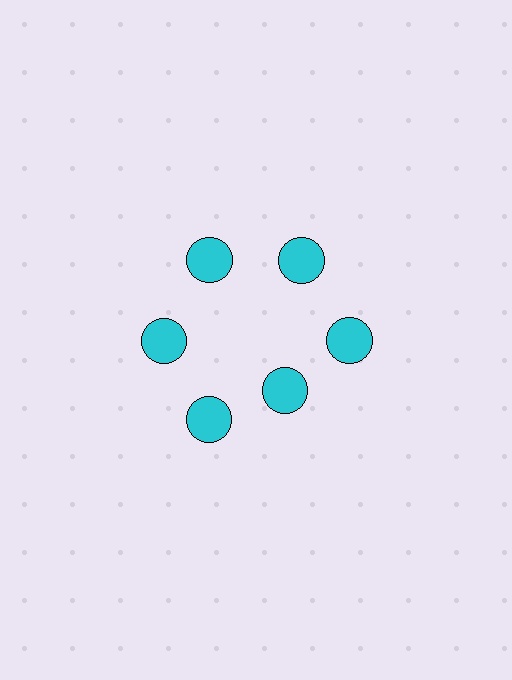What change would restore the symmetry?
The symmetry would be restored by moving it outward, back onto the ring so that all 6 circles sit at equal angles and equal distance from the center.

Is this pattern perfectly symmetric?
No. The 6 cyan circles are arranged in a ring, but one element near the 5 o'clock position is pulled inward toward the center, breaking the 6-fold rotational symmetry.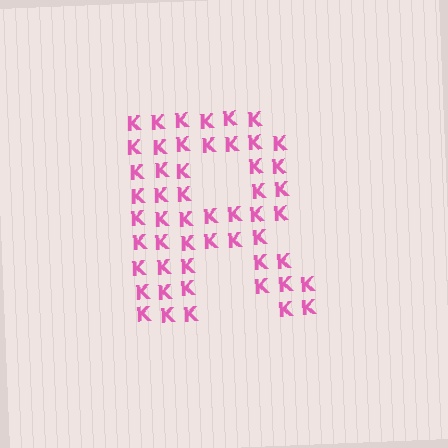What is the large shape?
The large shape is the letter R.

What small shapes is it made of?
It is made of small letter K's.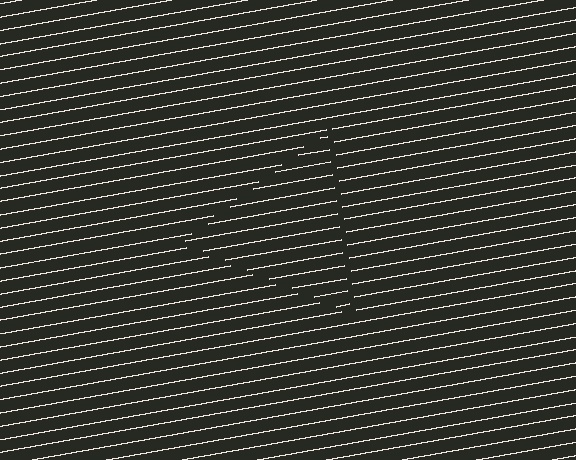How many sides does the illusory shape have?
3 sides — the line-ends trace a triangle.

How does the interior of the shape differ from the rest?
The interior of the shape contains the same grating, shifted by half a period — the contour is defined by the phase discontinuity where line-ends from the inner and outer gratings abut.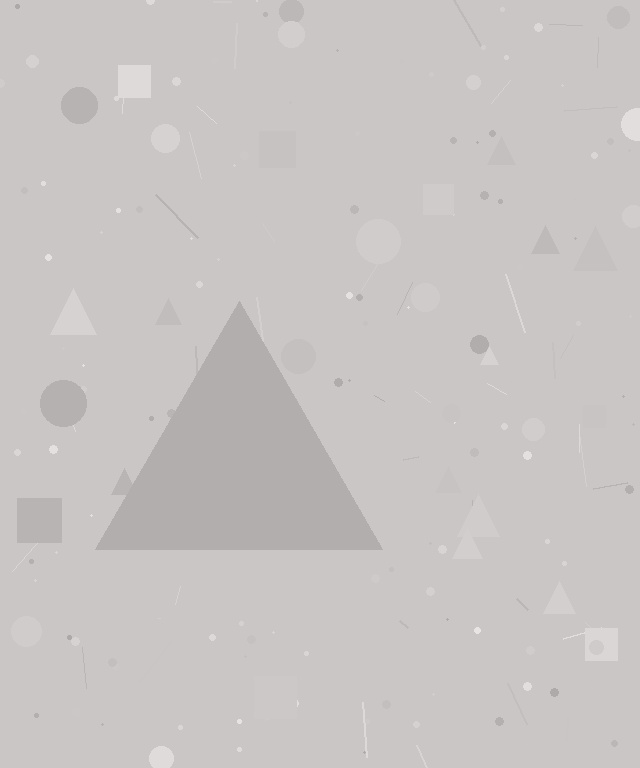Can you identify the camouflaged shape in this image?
The camouflaged shape is a triangle.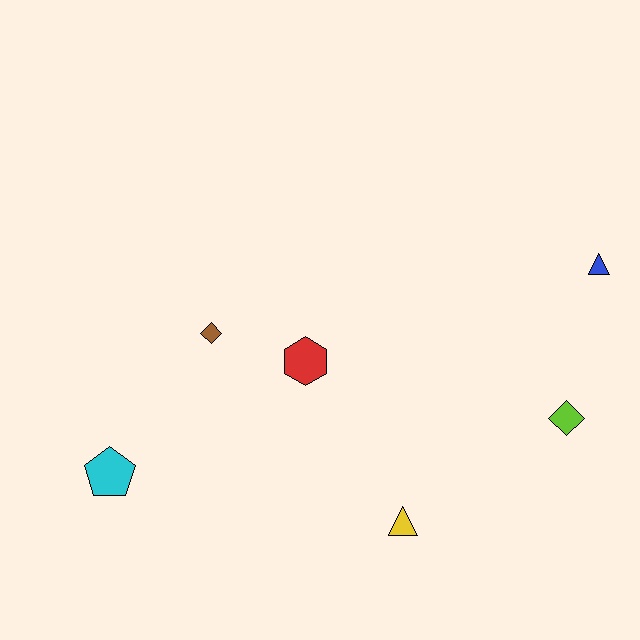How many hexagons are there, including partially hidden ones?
There is 1 hexagon.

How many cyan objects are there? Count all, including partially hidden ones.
There is 1 cyan object.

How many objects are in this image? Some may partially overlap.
There are 6 objects.